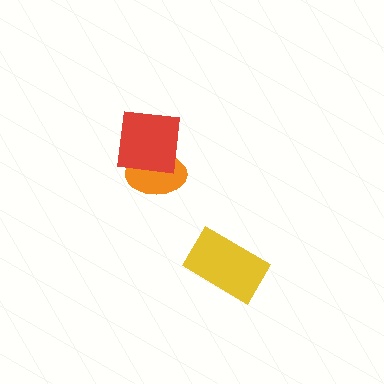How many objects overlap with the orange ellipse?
1 object overlaps with the orange ellipse.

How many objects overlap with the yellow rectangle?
0 objects overlap with the yellow rectangle.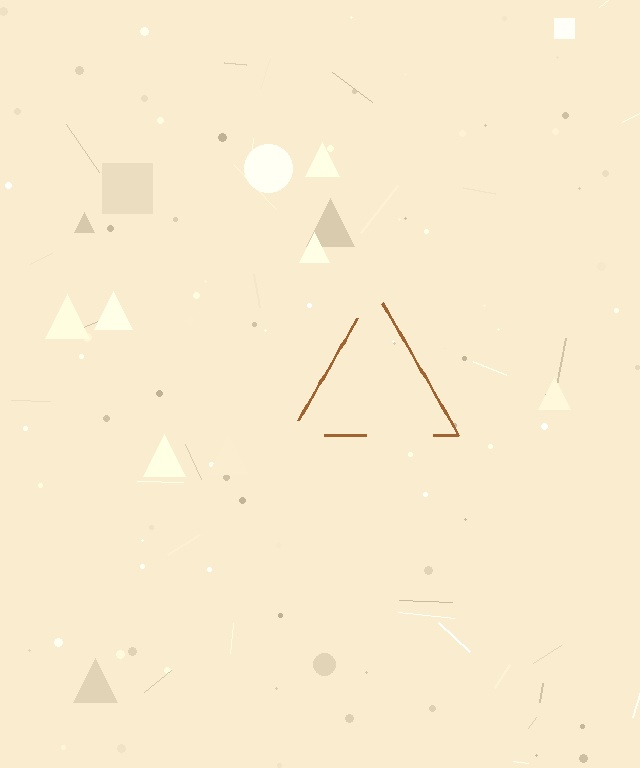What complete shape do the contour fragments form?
The contour fragments form a triangle.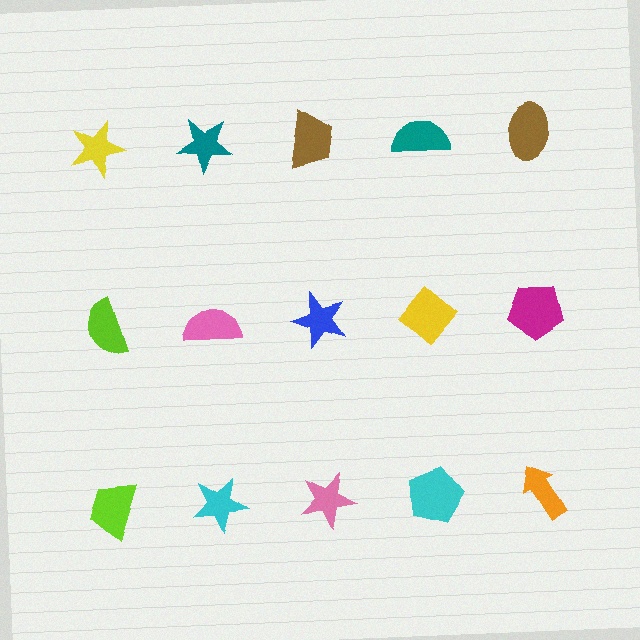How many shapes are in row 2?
5 shapes.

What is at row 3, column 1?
A lime trapezoid.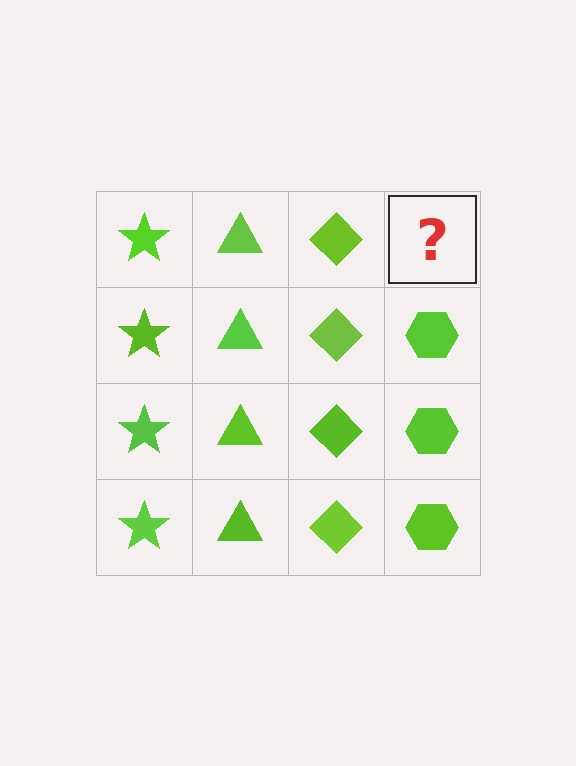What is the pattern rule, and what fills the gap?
The rule is that each column has a consistent shape. The gap should be filled with a lime hexagon.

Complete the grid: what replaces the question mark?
The question mark should be replaced with a lime hexagon.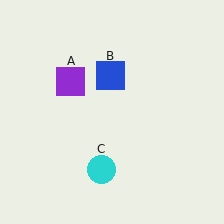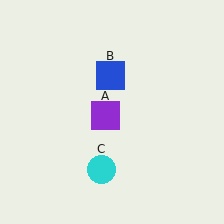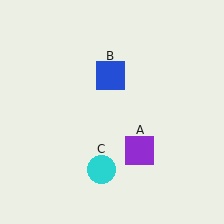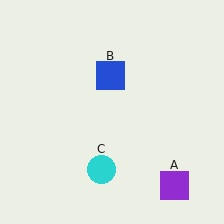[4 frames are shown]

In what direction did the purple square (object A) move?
The purple square (object A) moved down and to the right.